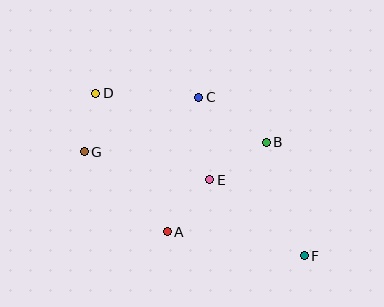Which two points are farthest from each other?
Points D and F are farthest from each other.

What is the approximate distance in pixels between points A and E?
The distance between A and E is approximately 67 pixels.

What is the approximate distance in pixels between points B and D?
The distance between B and D is approximately 177 pixels.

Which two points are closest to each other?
Points D and G are closest to each other.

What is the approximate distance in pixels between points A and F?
The distance between A and F is approximately 139 pixels.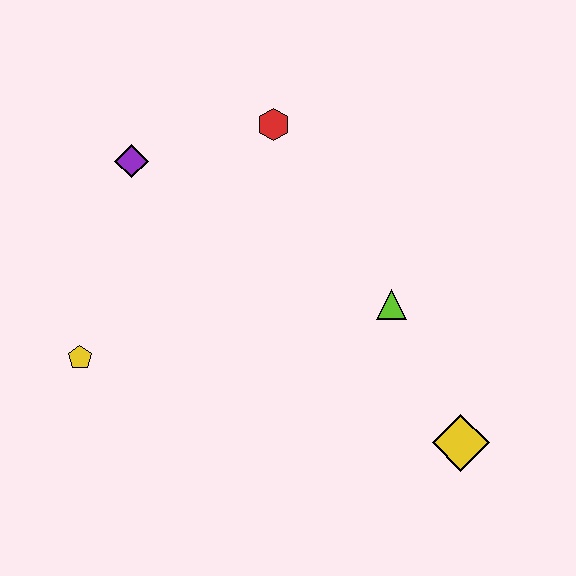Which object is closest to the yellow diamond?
The lime triangle is closest to the yellow diamond.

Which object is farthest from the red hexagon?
The yellow diamond is farthest from the red hexagon.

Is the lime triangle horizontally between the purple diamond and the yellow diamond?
Yes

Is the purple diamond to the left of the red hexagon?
Yes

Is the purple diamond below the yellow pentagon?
No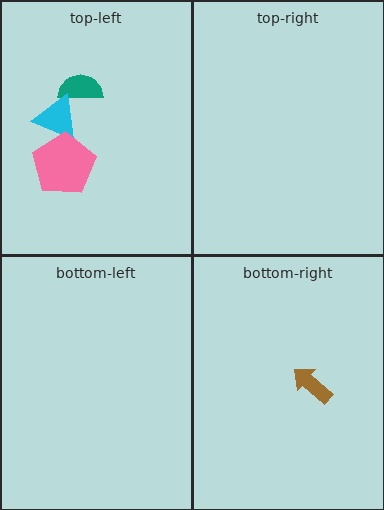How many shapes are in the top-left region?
3.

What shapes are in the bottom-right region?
The brown arrow.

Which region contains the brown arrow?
The bottom-right region.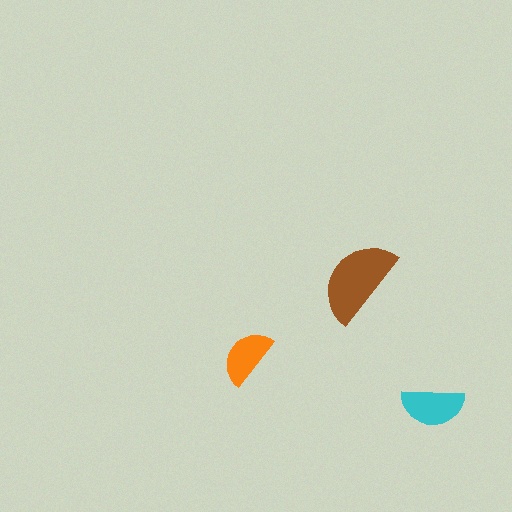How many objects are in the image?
There are 3 objects in the image.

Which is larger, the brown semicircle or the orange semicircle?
The brown one.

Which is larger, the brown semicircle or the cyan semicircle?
The brown one.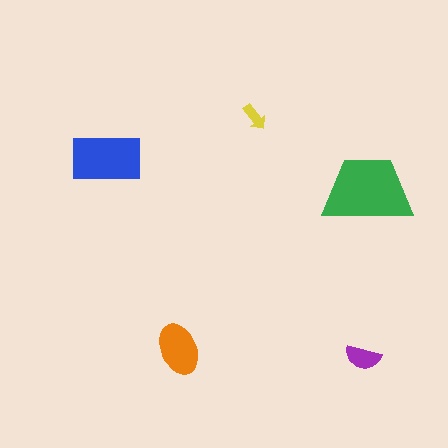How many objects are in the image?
There are 5 objects in the image.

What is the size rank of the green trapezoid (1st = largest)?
1st.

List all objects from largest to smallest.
The green trapezoid, the blue rectangle, the orange ellipse, the purple semicircle, the yellow arrow.